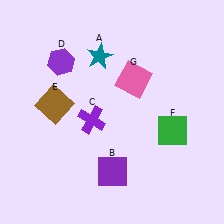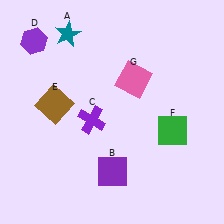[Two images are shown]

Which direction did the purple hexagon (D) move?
The purple hexagon (D) moved left.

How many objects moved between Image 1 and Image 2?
2 objects moved between the two images.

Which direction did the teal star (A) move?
The teal star (A) moved left.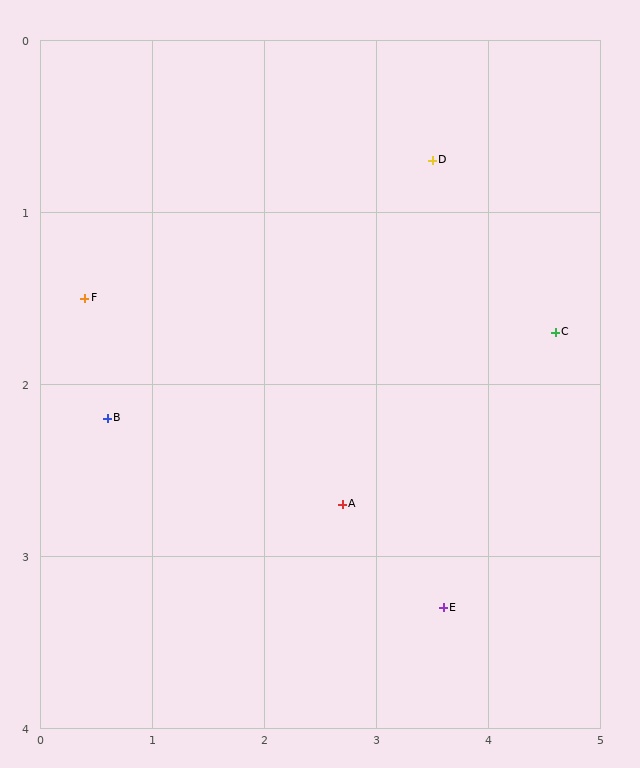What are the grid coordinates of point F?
Point F is at approximately (0.4, 1.5).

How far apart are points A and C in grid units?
Points A and C are about 2.1 grid units apart.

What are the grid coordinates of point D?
Point D is at approximately (3.5, 0.7).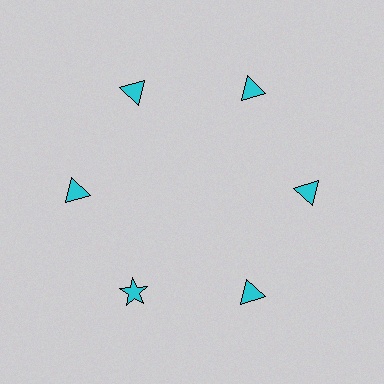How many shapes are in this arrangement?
There are 6 shapes arranged in a ring pattern.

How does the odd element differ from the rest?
It has a different shape: star instead of triangle.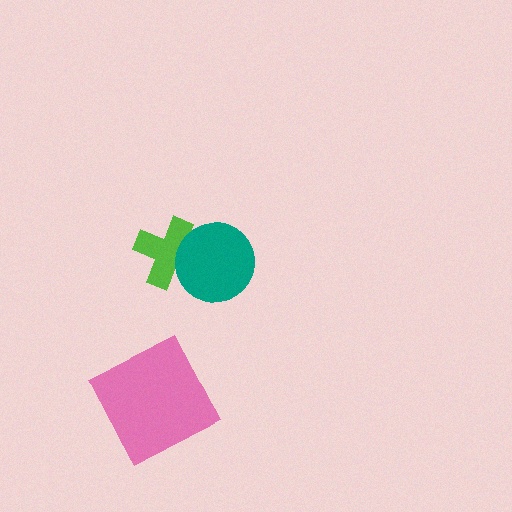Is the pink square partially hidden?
No, no other shape covers it.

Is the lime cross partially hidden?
Yes, it is partially covered by another shape.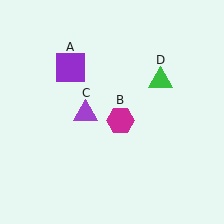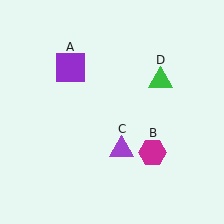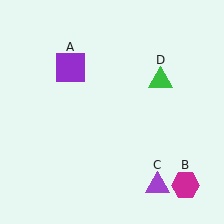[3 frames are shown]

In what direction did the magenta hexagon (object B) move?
The magenta hexagon (object B) moved down and to the right.